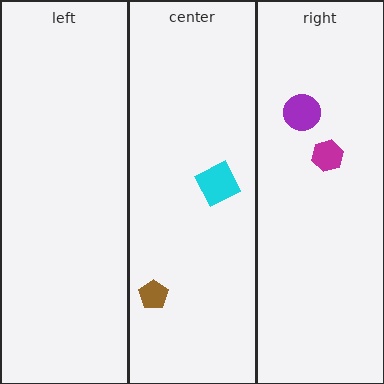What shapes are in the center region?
The cyan square, the brown pentagon.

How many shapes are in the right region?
2.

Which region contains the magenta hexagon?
The right region.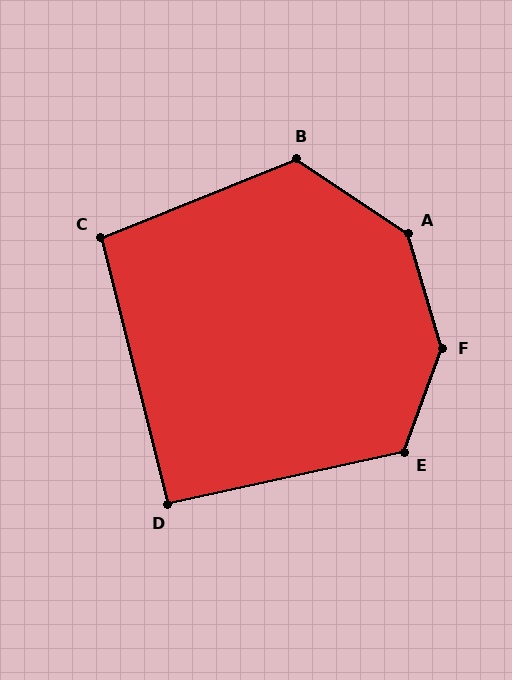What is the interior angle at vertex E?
Approximately 122 degrees (obtuse).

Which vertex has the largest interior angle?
F, at approximately 144 degrees.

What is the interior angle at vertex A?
Approximately 140 degrees (obtuse).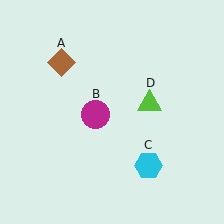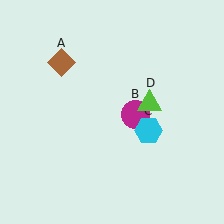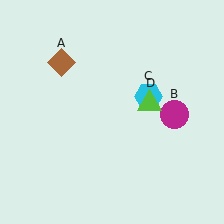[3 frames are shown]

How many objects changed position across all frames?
2 objects changed position: magenta circle (object B), cyan hexagon (object C).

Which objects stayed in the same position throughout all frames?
Brown diamond (object A) and lime triangle (object D) remained stationary.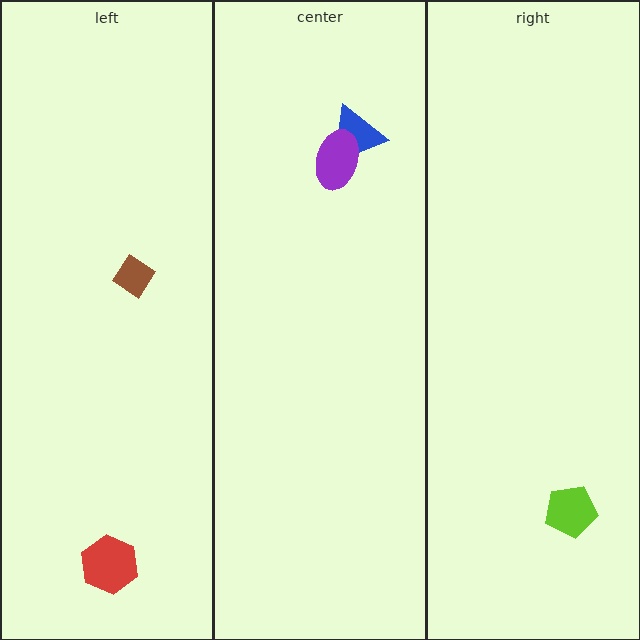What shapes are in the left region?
The red hexagon, the brown diamond.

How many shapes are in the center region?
2.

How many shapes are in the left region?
2.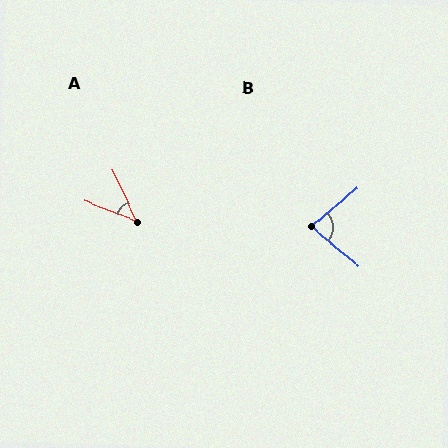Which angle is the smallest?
A, at approximately 44 degrees.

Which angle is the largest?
B, at approximately 80 degrees.